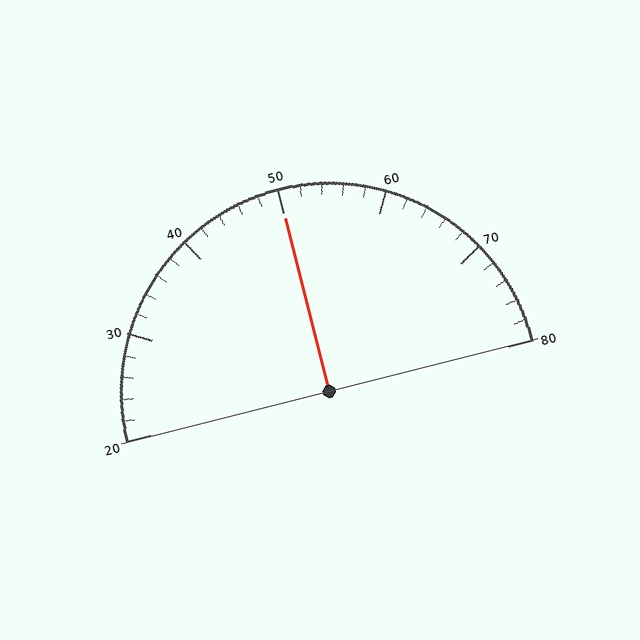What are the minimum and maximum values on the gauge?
The gauge ranges from 20 to 80.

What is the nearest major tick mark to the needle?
The nearest major tick mark is 50.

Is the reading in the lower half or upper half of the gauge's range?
The reading is in the upper half of the range (20 to 80).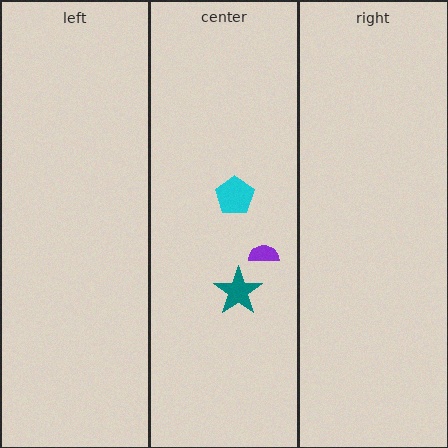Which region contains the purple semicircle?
The center region.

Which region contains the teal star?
The center region.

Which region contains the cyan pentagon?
The center region.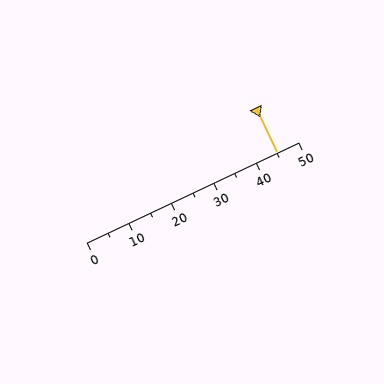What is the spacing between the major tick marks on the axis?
The major ticks are spaced 10 apart.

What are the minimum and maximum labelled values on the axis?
The axis runs from 0 to 50.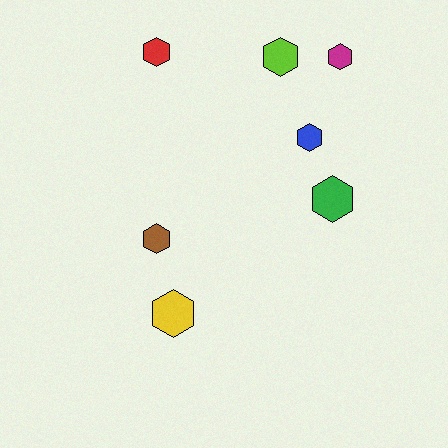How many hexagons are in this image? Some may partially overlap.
There are 7 hexagons.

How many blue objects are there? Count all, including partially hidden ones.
There is 1 blue object.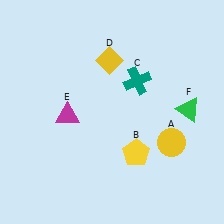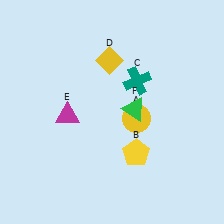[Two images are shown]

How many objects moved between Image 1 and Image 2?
2 objects moved between the two images.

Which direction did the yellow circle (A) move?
The yellow circle (A) moved left.